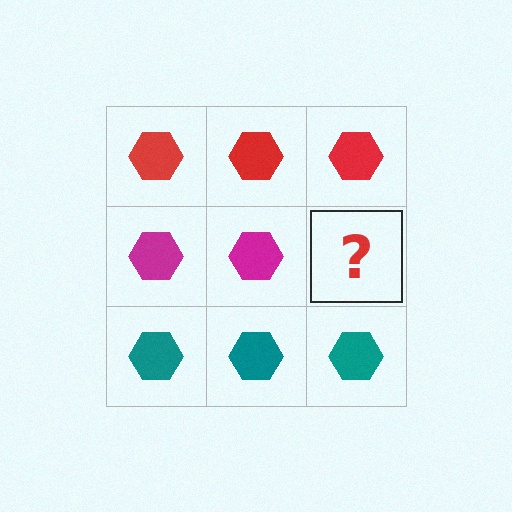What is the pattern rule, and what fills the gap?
The rule is that each row has a consistent color. The gap should be filled with a magenta hexagon.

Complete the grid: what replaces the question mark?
The question mark should be replaced with a magenta hexagon.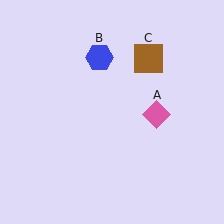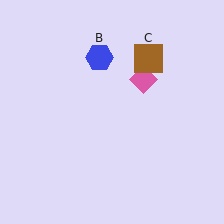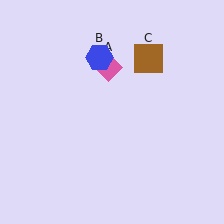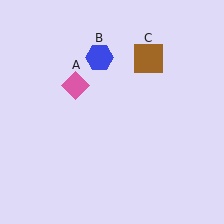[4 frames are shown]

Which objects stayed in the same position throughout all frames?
Blue hexagon (object B) and brown square (object C) remained stationary.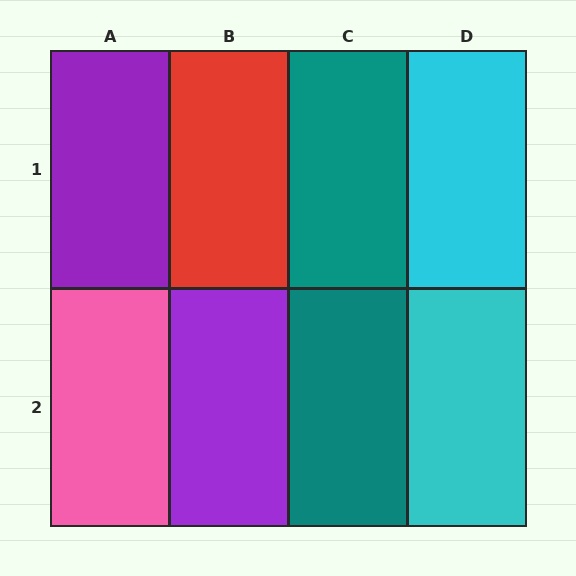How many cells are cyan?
2 cells are cyan.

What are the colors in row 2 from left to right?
Pink, purple, teal, cyan.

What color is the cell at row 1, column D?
Cyan.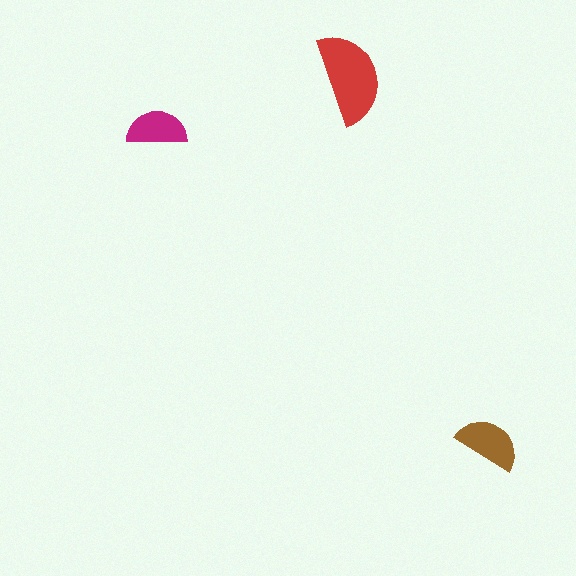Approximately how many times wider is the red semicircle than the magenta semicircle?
About 1.5 times wider.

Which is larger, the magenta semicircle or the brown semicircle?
The brown one.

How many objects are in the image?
There are 3 objects in the image.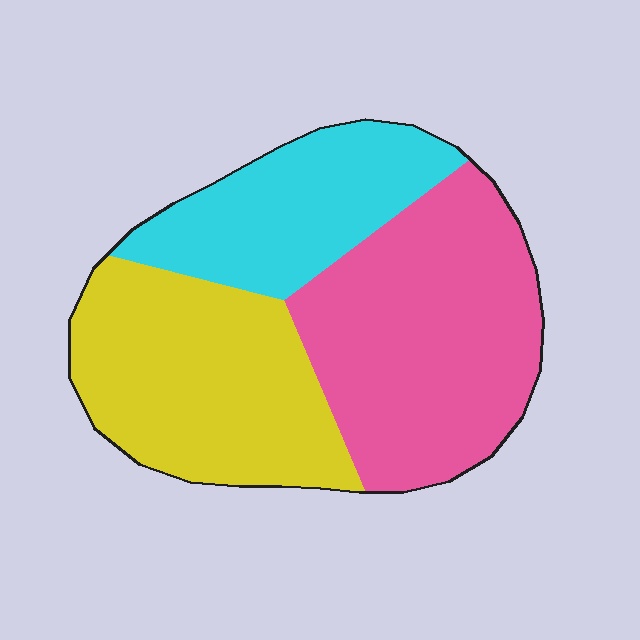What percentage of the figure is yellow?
Yellow covers 35% of the figure.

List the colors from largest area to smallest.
From largest to smallest: pink, yellow, cyan.